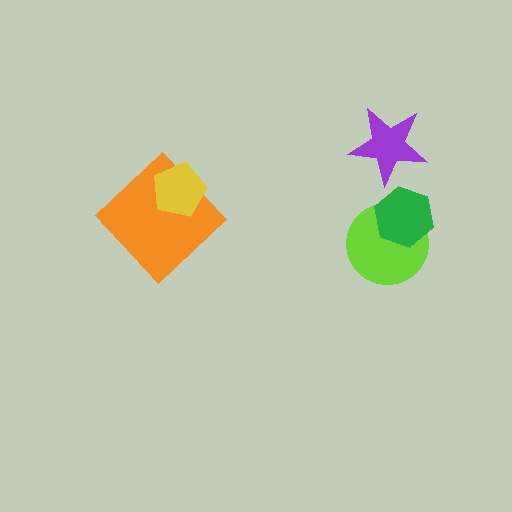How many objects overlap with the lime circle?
1 object overlaps with the lime circle.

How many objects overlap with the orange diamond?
1 object overlaps with the orange diamond.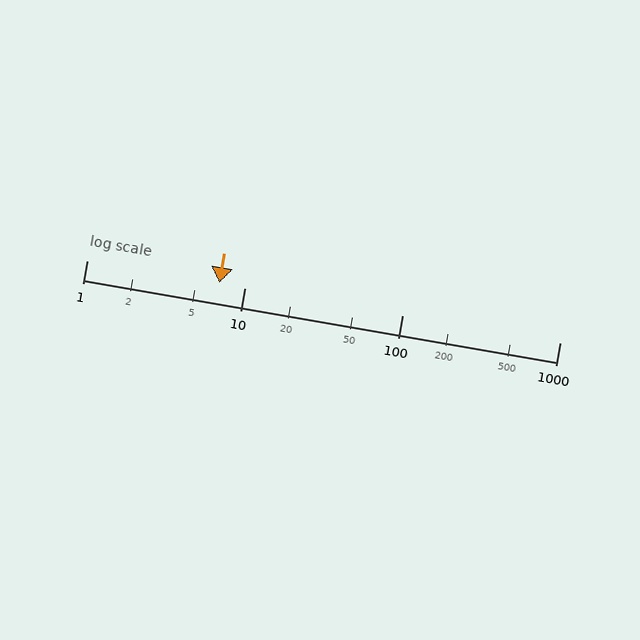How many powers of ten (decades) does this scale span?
The scale spans 3 decades, from 1 to 1000.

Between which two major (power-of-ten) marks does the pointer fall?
The pointer is between 1 and 10.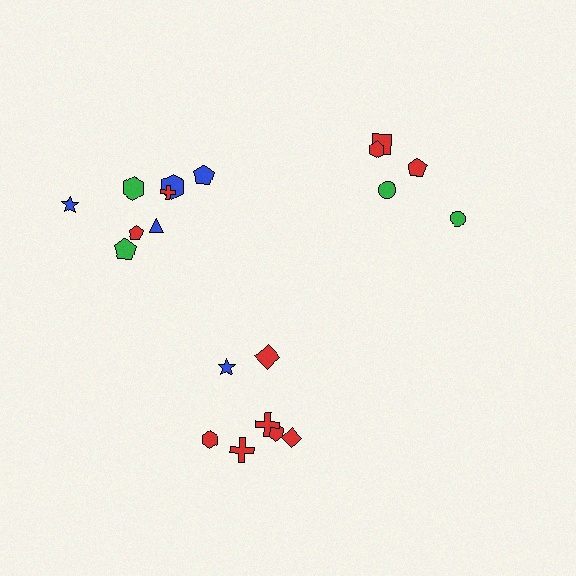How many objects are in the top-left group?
There are 8 objects.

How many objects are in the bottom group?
There are 7 objects.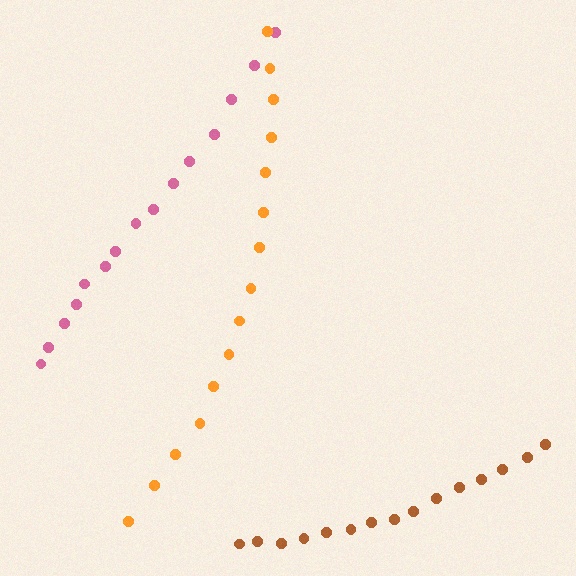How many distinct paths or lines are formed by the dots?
There are 3 distinct paths.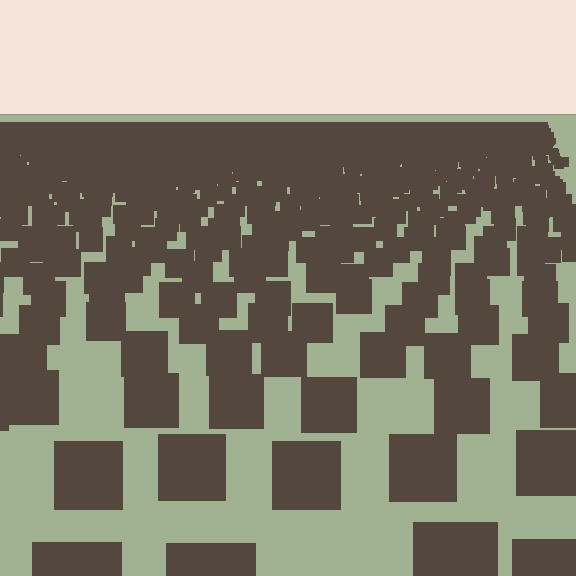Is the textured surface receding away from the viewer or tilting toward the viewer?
The surface is receding away from the viewer. Texture elements get smaller and denser toward the top.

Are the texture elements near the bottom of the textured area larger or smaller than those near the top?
Larger. Near the bottom, elements are closer to the viewer and appear at a bigger on-screen size.